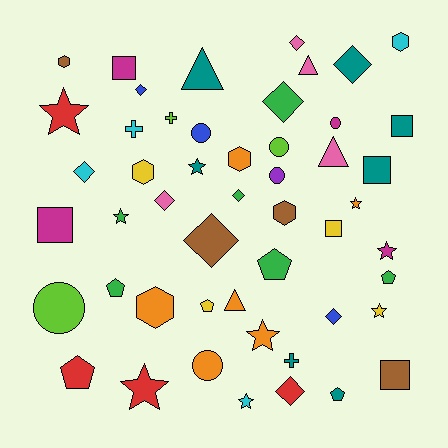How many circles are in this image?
There are 6 circles.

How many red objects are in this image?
There are 4 red objects.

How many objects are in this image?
There are 50 objects.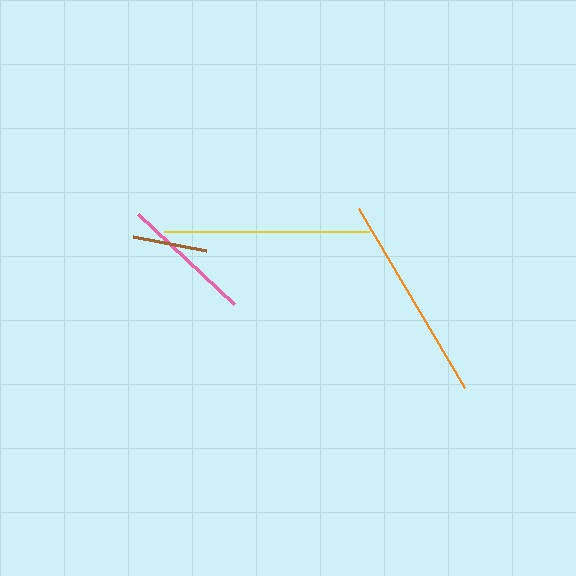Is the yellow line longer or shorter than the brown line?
The yellow line is longer than the brown line.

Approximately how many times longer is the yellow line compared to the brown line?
The yellow line is approximately 2.8 times the length of the brown line.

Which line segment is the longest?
The orange line is the longest at approximately 208 pixels.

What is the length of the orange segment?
The orange segment is approximately 208 pixels long.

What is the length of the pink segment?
The pink segment is approximately 131 pixels long.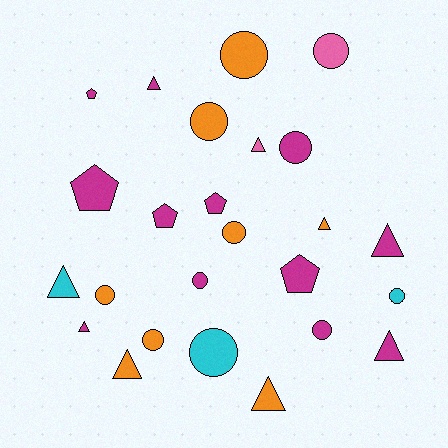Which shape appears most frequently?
Circle, with 11 objects.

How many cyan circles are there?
There are 2 cyan circles.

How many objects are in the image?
There are 25 objects.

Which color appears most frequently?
Magenta, with 12 objects.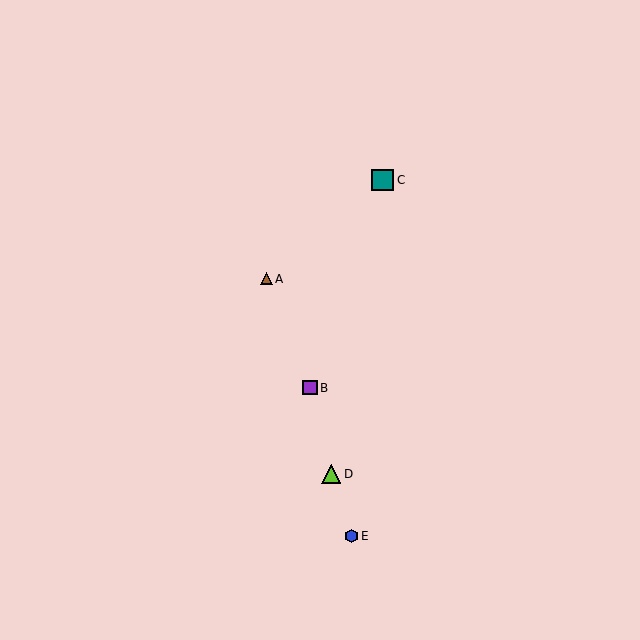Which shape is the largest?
The teal square (labeled C) is the largest.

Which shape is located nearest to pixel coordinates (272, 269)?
The brown triangle (labeled A) at (266, 279) is nearest to that location.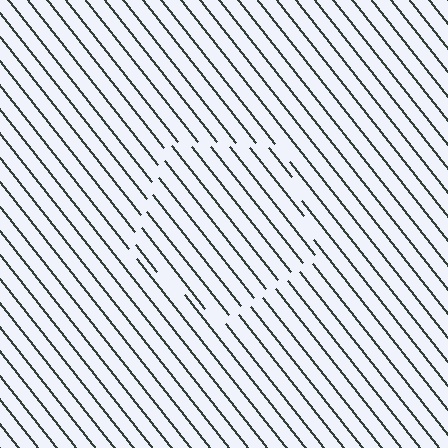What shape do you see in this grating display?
An illusory pentagon. The interior of the shape contains the same grating, shifted by half a period — the contour is defined by the phase discontinuity where line-ends from the inner and outer gratings abut.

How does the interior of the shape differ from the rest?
The interior of the shape contains the same grating, shifted by half a period — the contour is defined by the phase discontinuity where line-ends from the inner and outer gratings abut.